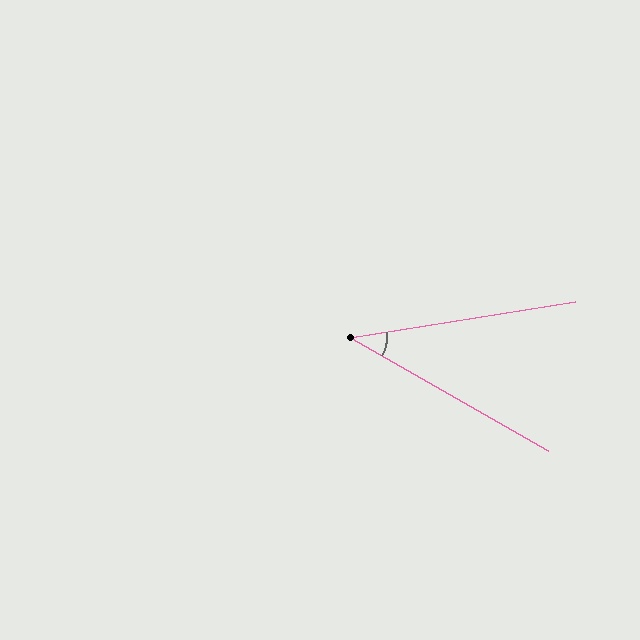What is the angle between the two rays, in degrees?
Approximately 39 degrees.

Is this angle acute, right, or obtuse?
It is acute.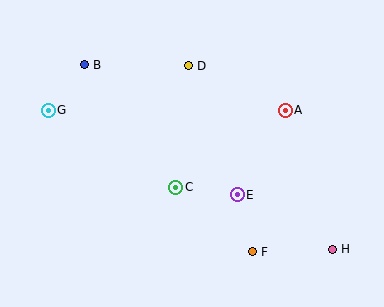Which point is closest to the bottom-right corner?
Point H is closest to the bottom-right corner.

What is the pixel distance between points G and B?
The distance between G and B is 58 pixels.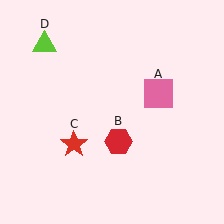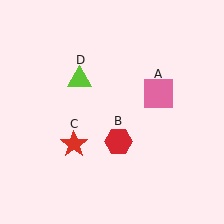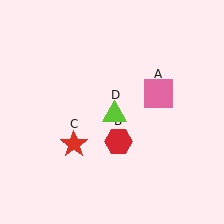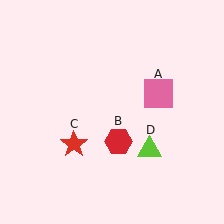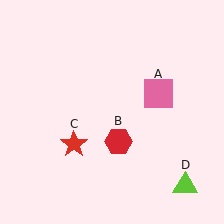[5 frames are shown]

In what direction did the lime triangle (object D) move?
The lime triangle (object D) moved down and to the right.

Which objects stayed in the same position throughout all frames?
Pink square (object A) and red hexagon (object B) and red star (object C) remained stationary.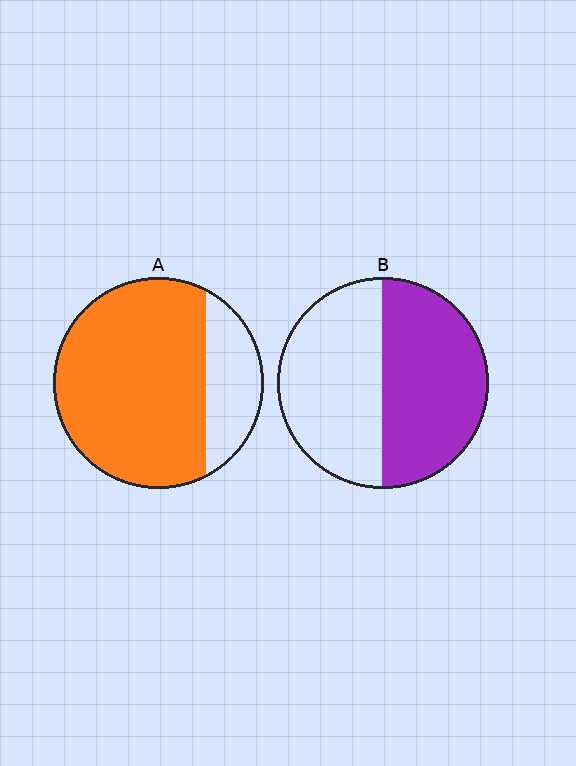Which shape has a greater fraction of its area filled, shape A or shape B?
Shape A.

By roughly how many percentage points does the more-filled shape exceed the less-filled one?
By roughly 25 percentage points (A over B).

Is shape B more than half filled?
Roughly half.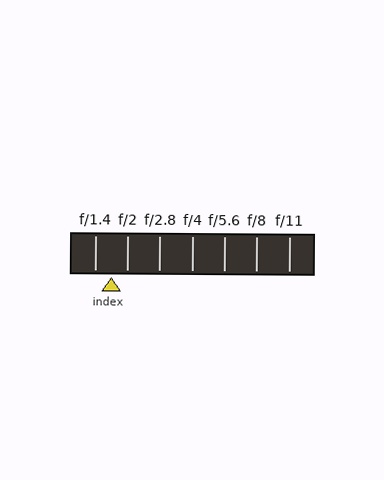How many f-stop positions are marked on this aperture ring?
There are 7 f-stop positions marked.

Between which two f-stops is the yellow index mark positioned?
The index mark is between f/1.4 and f/2.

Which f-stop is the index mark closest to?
The index mark is closest to f/2.